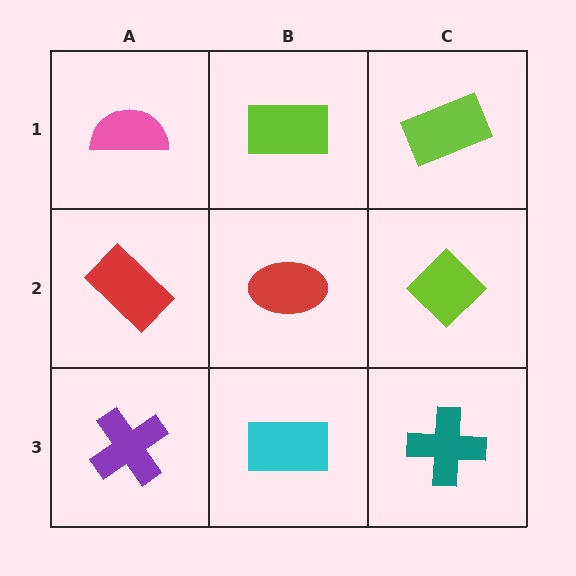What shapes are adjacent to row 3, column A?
A red rectangle (row 2, column A), a cyan rectangle (row 3, column B).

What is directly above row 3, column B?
A red ellipse.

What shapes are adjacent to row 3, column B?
A red ellipse (row 2, column B), a purple cross (row 3, column A), a teal cross (row 3, column C).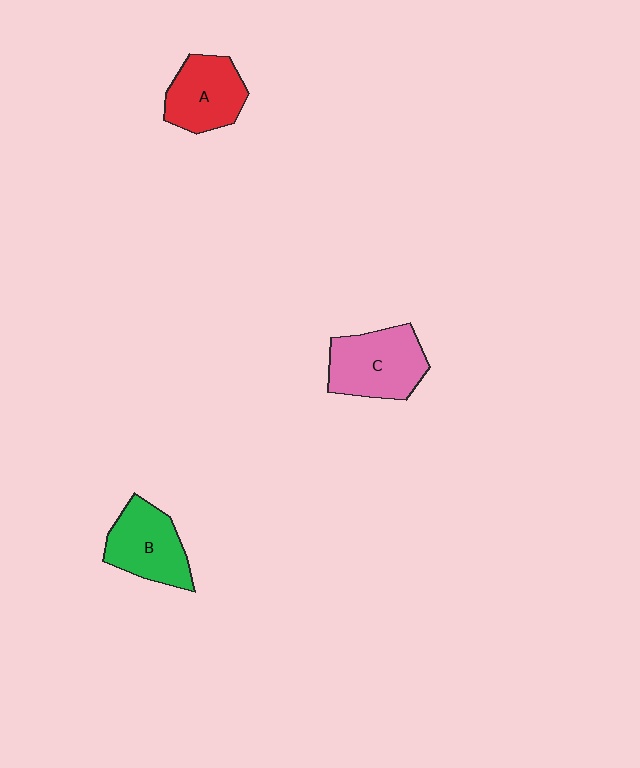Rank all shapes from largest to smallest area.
From largest to smallest: C (pink), B (green), A (red).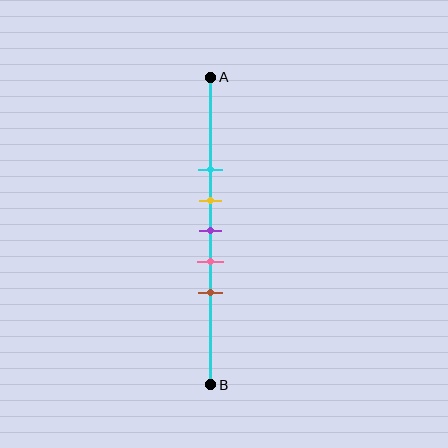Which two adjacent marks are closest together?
The yellow and purple marks are the closest adjacent pair.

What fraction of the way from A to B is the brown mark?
The brown mark is approximately 70% (0.7) of the way from A to B.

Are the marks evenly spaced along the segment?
Yes, the marks are approximately evenly spaced.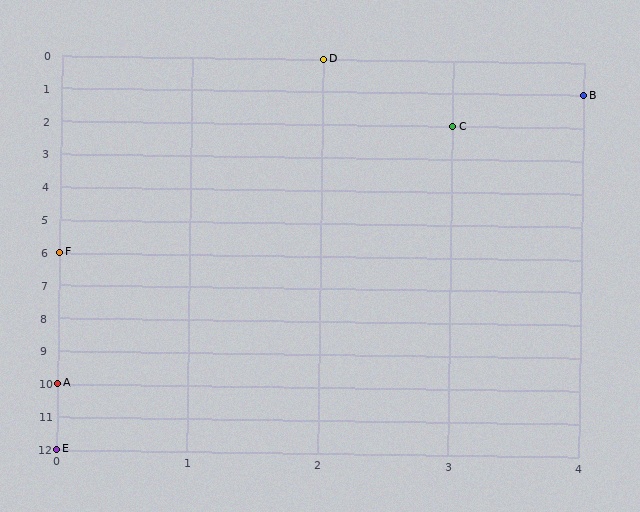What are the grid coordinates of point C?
Point C is at grid coordinates (3, 2).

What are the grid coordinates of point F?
Point F is at grid coordinates (0, 6).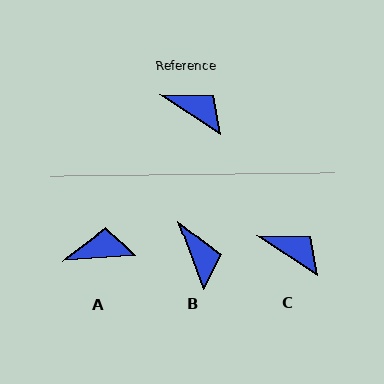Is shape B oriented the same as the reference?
No, it is off by about 36 degrees.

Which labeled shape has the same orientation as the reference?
C.